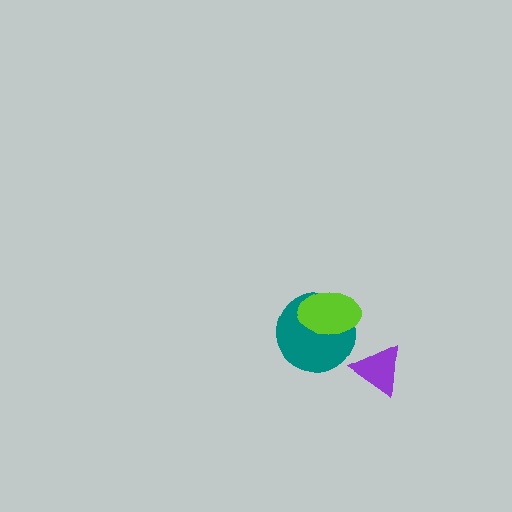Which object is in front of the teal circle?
The lime ellipse is in front of the teal circle.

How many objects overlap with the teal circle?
1 object overlaps with the teal circle.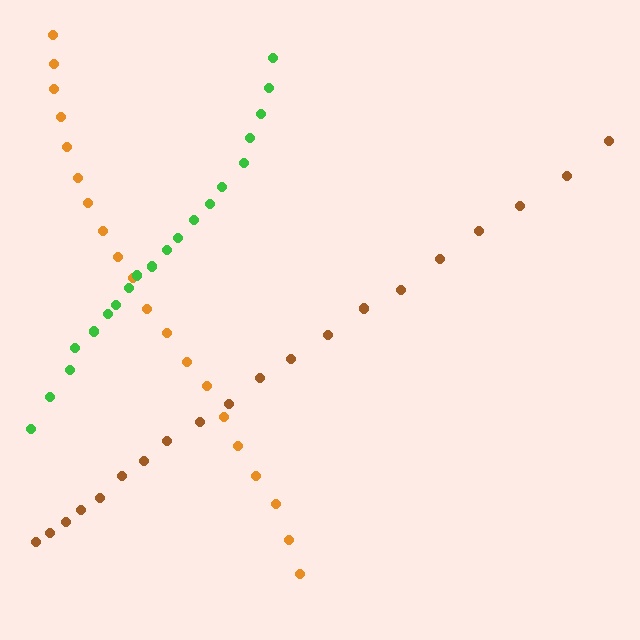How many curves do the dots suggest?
There are 3 distinct paths.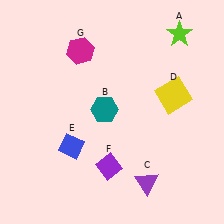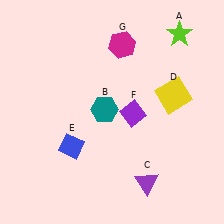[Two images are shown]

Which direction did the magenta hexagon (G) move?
The magenta hexagon (G) moved right.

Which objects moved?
The objects that moved are: the purple diamond (F), the magenta hexagon (G).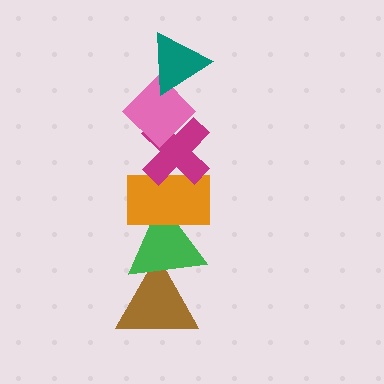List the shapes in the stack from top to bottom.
From top to bottom: the teal triangle, the pink diamond, the magenta cross, the orange rectangle, the green triangle, the brown triangle.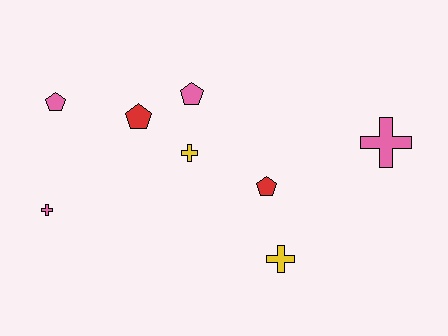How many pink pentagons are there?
There are 2 pink pentagons.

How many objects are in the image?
There are 8 objects.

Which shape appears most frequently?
Pentagon, with 4 objects.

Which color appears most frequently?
Pink, with 4 objects.